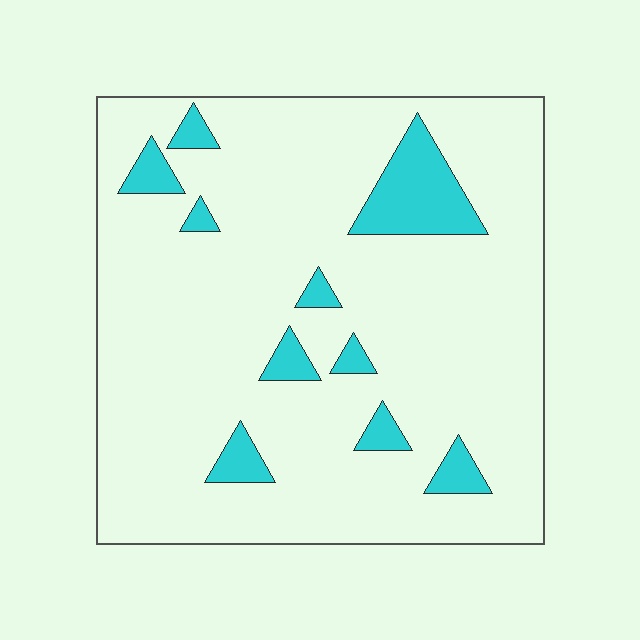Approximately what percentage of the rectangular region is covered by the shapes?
Approximately 10%.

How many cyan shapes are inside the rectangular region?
10.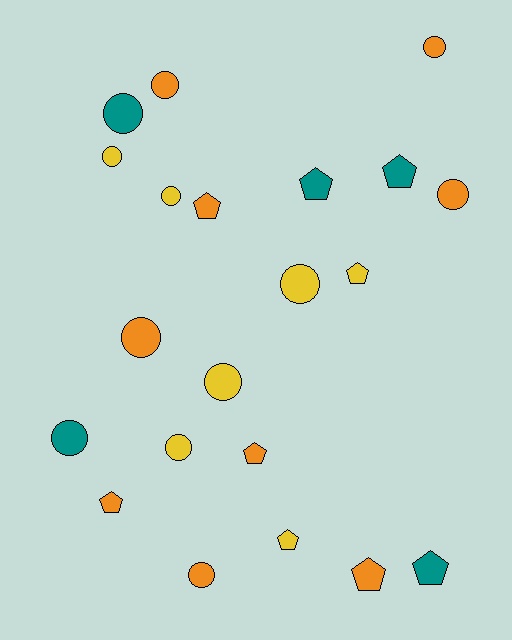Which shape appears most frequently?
Circle, with 12 objects.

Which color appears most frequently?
Orange, with 9 objects.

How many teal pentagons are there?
There are 3 teal pentagons.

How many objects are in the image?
There are 21 objects.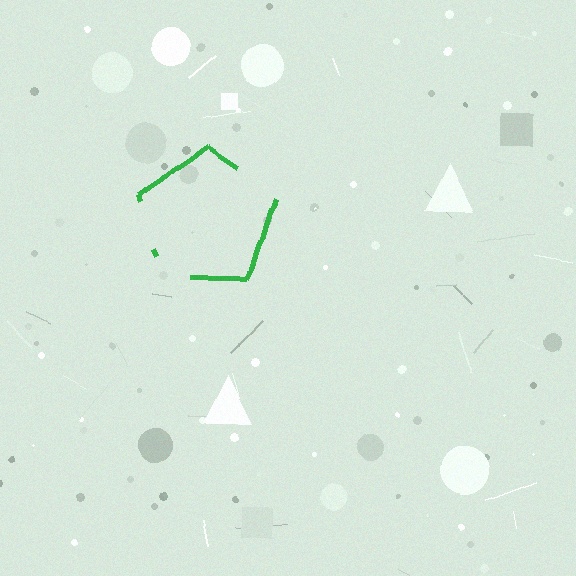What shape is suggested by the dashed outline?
The dashed outline suggests a pentagon.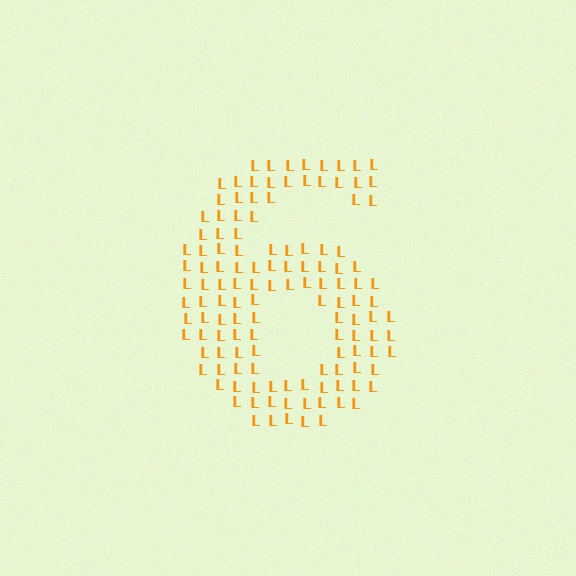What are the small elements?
The small elements are letter L's.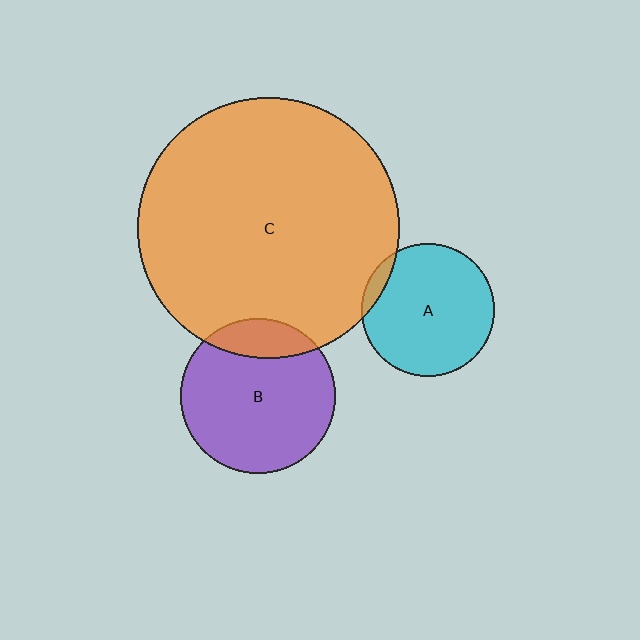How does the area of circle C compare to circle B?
Approximately 2.8 times.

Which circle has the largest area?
Circle C (orange).